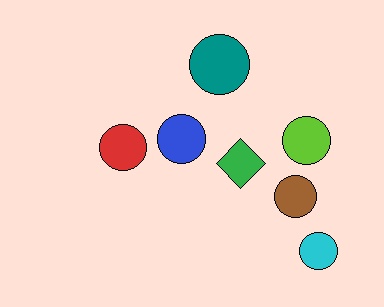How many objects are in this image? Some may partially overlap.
There are 7 objects.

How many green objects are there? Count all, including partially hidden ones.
There is 1 green object.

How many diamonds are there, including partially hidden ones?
There is 1 diamond.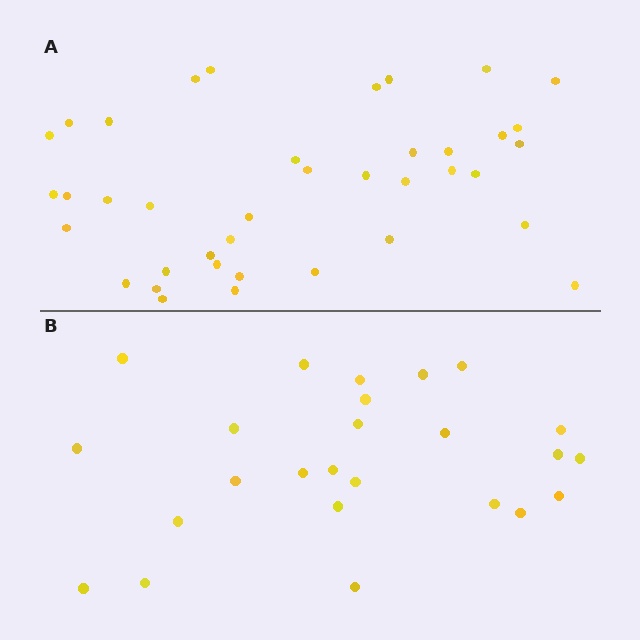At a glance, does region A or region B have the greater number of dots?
Region A (the top region) has more dots.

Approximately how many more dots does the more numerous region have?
Region A has approximately 15 more dots than region B.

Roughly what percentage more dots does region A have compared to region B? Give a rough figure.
About 55% more.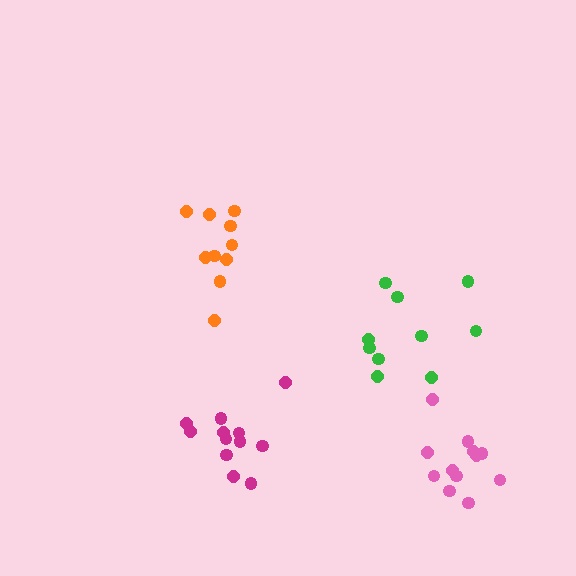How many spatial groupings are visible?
There are 4 spatial groupings.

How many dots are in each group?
Group 1: 12 dots, Group 2: 10 dots, Group 3: 10 dots, Group 4: 12 dots (44 total).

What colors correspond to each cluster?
The clusters are colored: magenta, orange, green, pink.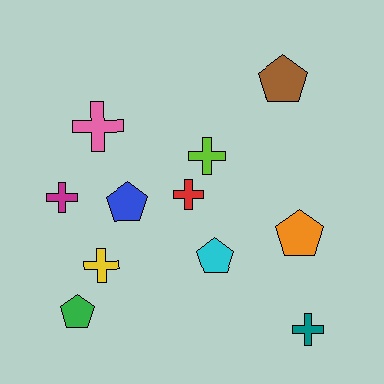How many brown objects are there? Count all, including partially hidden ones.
There is 1 brown object.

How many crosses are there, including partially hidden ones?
There are 6 crosses.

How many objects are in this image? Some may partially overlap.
There are 11 objects.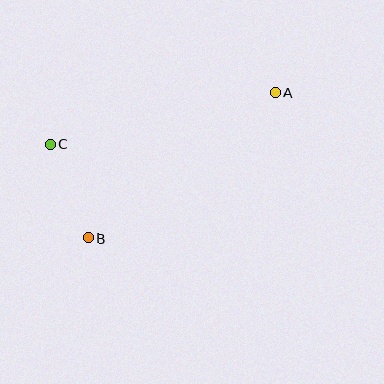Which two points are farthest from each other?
Points A and B are farthest from each other.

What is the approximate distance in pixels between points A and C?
The distance between A and C is approximately 230 pixels.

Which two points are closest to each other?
Points B and C are closest to each other.